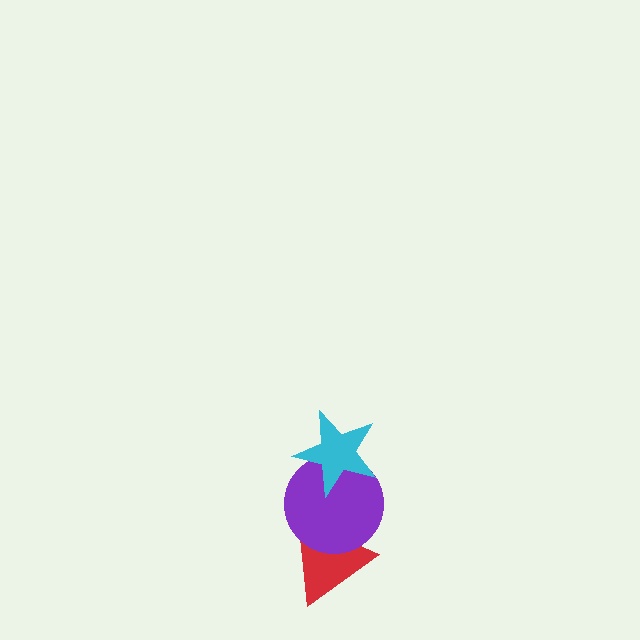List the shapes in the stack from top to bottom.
From top to bottom: the cyan star, the purple circle, the red triangle.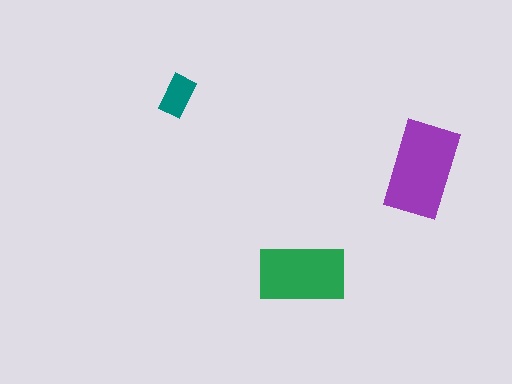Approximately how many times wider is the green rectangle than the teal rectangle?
About 2 times wider.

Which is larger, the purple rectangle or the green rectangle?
The purple one.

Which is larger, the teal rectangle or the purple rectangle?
The purple one.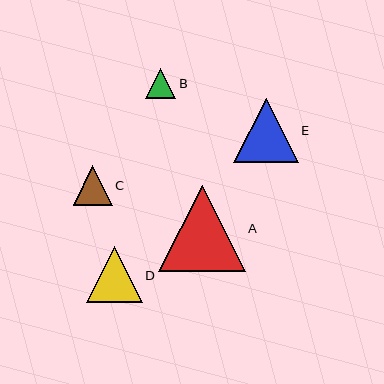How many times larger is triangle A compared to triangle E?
Triangle A is approximately 1.3 times the size of triangle E.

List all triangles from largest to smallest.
From largest to smallest: A, E, D, C, B.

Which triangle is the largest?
Triangle A is the largest with a size of approximately 86 pixels.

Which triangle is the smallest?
Triangle B is the smallest with a size of approximately 30 pixels.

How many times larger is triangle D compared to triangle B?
Triangle D is approximately 1.8 times the size of triangle B.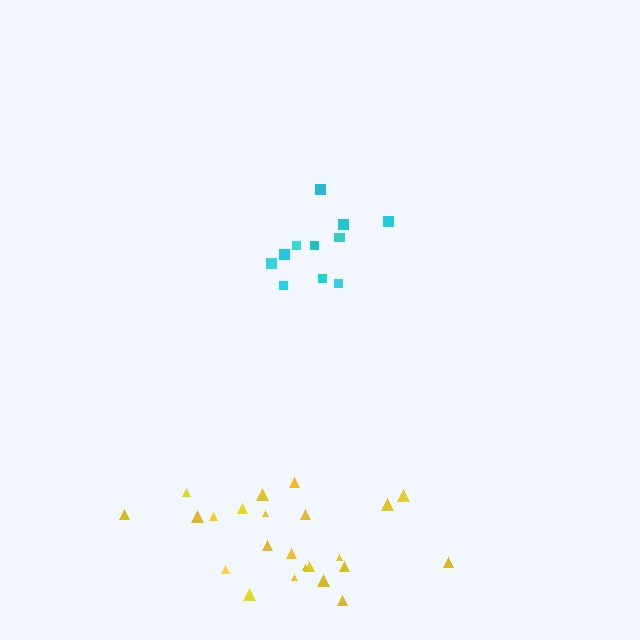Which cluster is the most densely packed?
Cyan.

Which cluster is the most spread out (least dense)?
Yellow.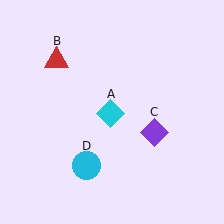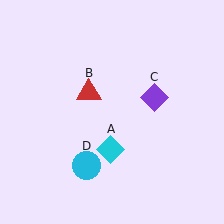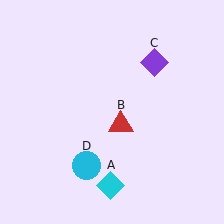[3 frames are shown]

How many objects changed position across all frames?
3 objects changed position: cyan diamond (object A), red triangle (object B), purple diamond (object C).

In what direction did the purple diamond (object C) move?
The purple diamond (object C) moved up.